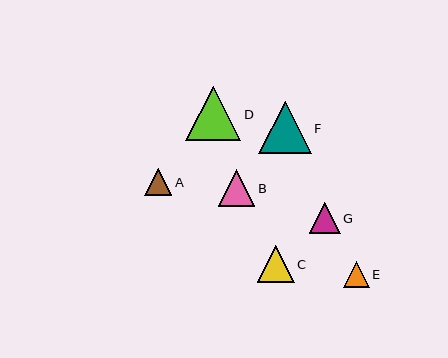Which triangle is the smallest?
Triangle E is the smallest with a size of approximately 26 pixels.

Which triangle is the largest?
Triangle D is the largest with a size of approximately 55 pixels.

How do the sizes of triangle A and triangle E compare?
Triangle A and triangle E are approximately the same size.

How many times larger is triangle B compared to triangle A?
Triangle B is approximately 1.3 times the size of triangle A.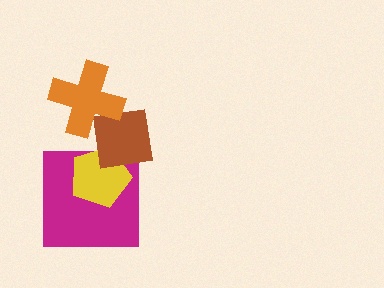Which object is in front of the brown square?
The orange cross is in front of the brown square.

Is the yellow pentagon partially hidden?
Yes, it is partially covered by another shape.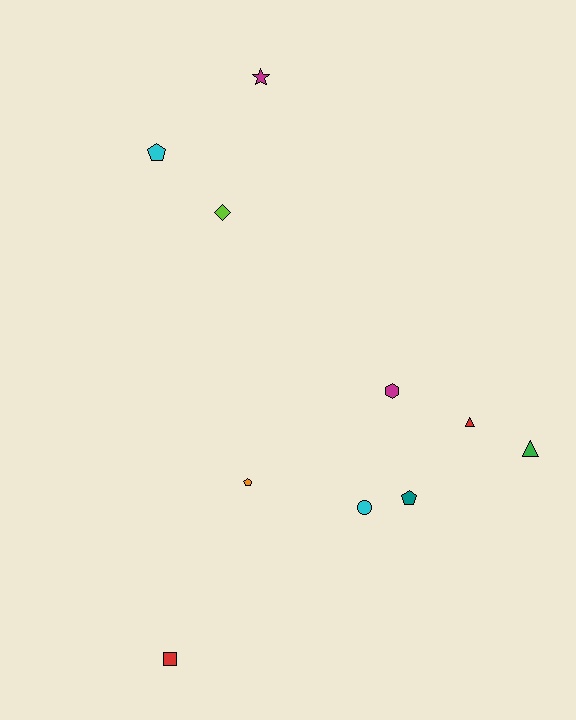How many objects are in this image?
There are 10 objects.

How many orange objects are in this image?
There is 1 orange object.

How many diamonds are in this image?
There is 1 diamond.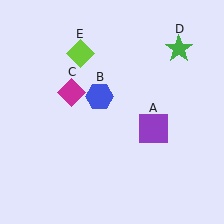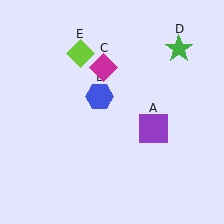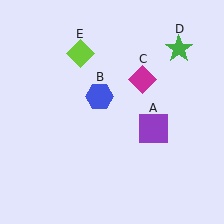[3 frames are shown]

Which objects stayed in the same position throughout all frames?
Purple square (object A) and blue hexagon (object B) and green star (object D) and lime diamond (object E) remained stationary.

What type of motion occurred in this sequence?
The magenta diamond (object C) rotated clockwise around the center of the scene.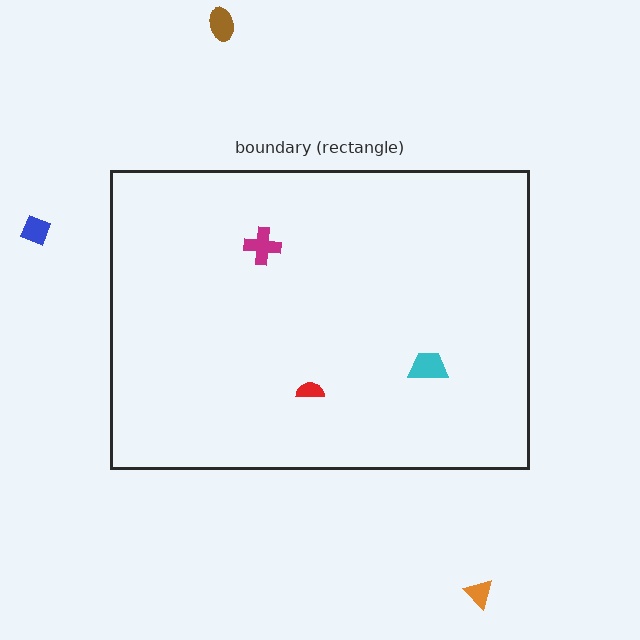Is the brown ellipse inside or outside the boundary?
Outside.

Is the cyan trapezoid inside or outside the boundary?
Inside.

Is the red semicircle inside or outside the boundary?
Inside.